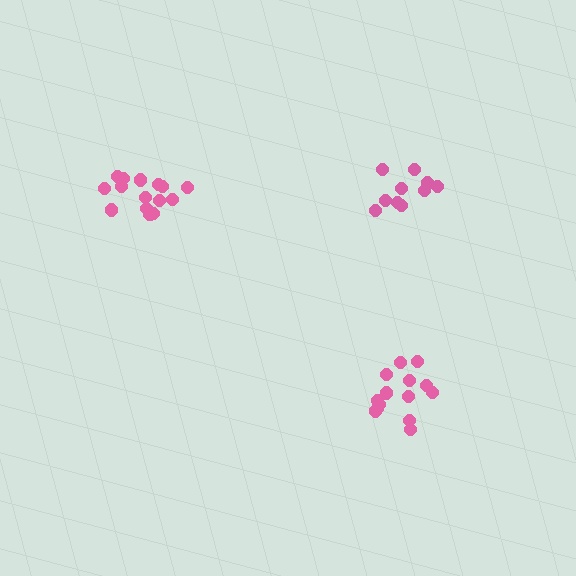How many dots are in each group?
Group 1: 15 dots, Group 2: 10 dots, Group 3: 15 dots (40 total).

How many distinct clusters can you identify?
There are 3 distinct clusters.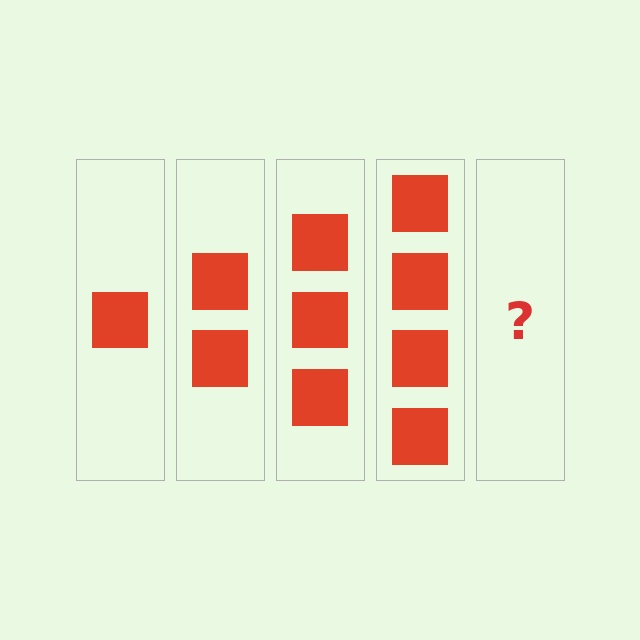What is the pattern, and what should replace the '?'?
The pattern is that each step adds one more square. The '?' should be 5 squares.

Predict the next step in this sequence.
The next step is 5 squares.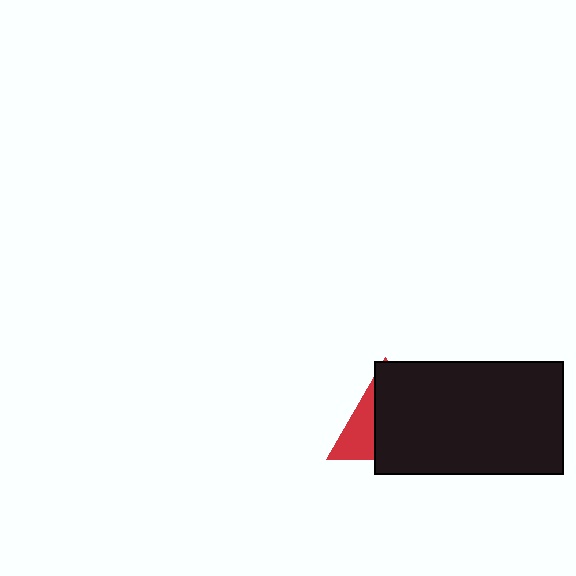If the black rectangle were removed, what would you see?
You would see the complete red triangle.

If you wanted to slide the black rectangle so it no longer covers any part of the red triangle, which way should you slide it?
Slide it right — that is the most direct way to separate the two shapes.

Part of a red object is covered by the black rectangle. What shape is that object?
It is a triangle.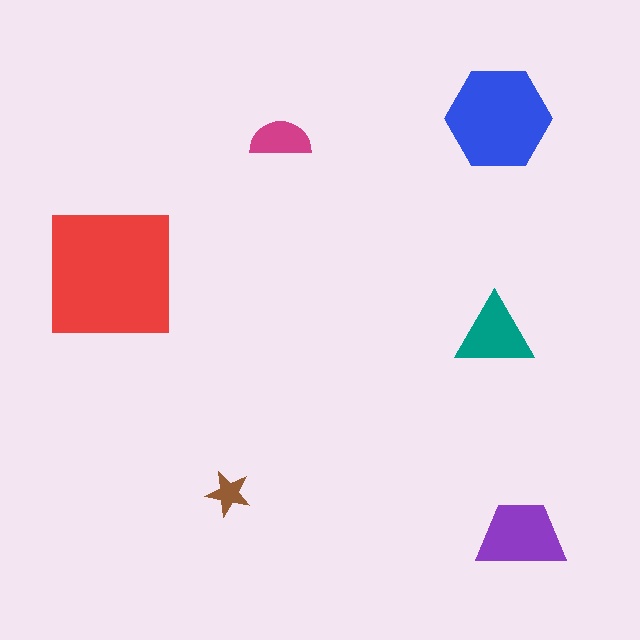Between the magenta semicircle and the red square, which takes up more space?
The red square.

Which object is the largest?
The red square.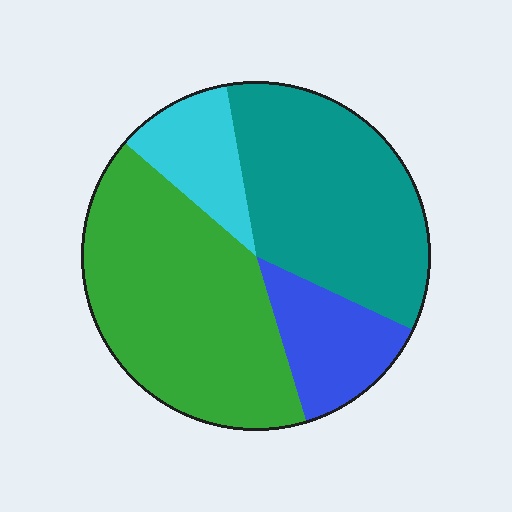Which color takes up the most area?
Green, at roughly 40%.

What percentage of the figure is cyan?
Cyan covers around 10% of the figure.